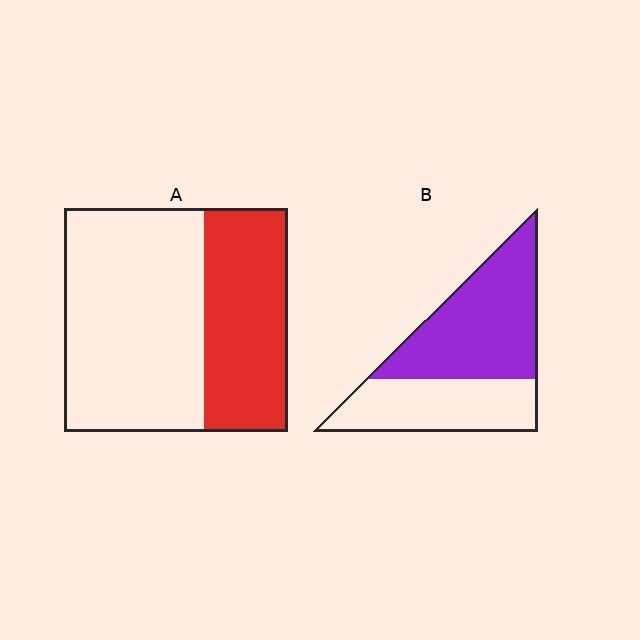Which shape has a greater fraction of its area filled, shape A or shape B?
Shape B.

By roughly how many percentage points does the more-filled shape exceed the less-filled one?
By roughly 20 percentage points (B over A).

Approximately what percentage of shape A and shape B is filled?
A is approximately 40% and B is approximately 60%.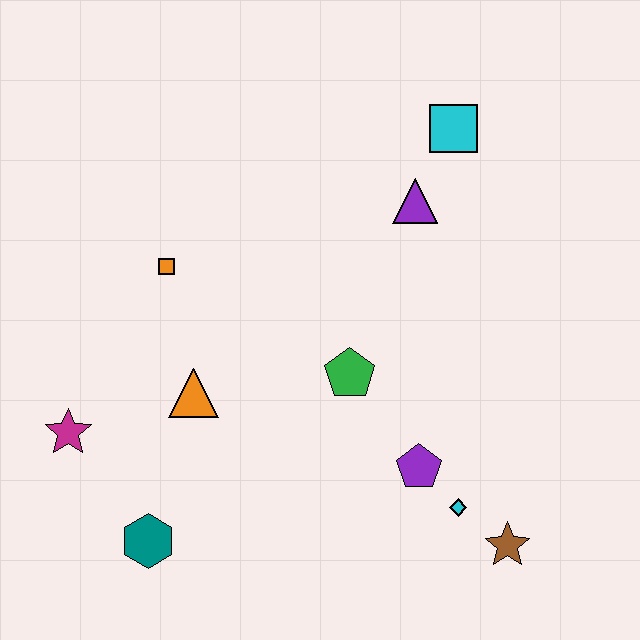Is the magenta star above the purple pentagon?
Yes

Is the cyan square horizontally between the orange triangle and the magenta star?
No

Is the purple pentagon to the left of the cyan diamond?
Yes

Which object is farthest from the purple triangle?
The teal hexagon is farthest from the purple triangle.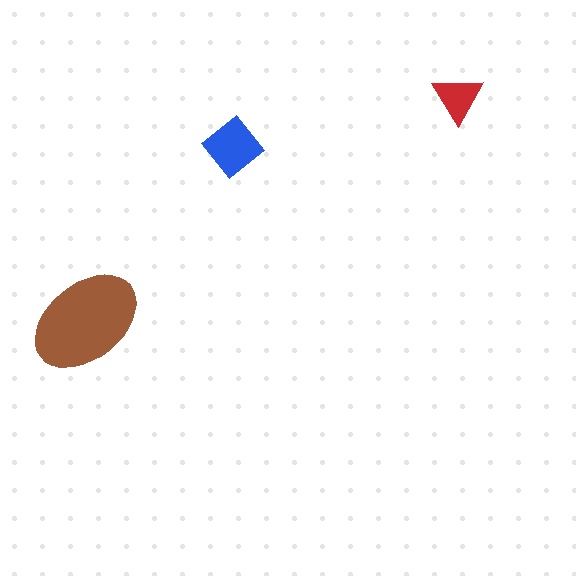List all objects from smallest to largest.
The red triangle, the blue diamond, the brown ellipse.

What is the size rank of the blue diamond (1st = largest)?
2nd.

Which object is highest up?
The red triangle is topmost.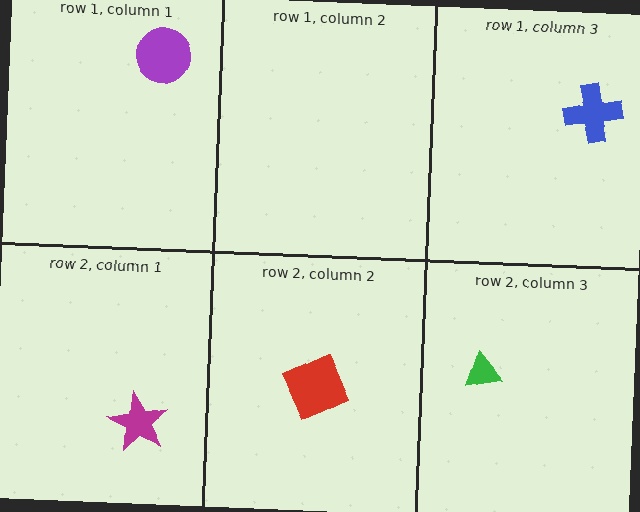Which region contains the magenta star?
The row 2, column 1 region.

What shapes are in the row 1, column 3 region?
The blue cross.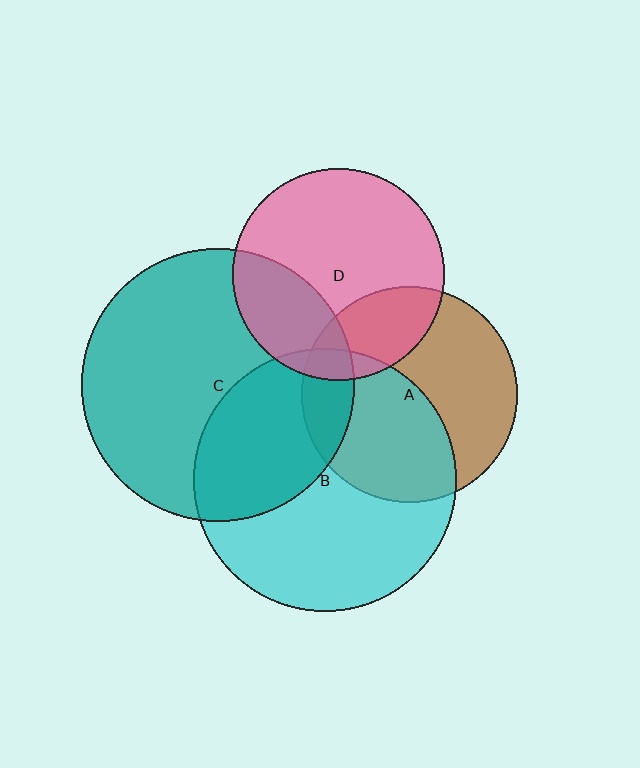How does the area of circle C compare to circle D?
Approximately 1.7 times.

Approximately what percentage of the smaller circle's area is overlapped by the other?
Approximately 30%.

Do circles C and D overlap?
Yes.